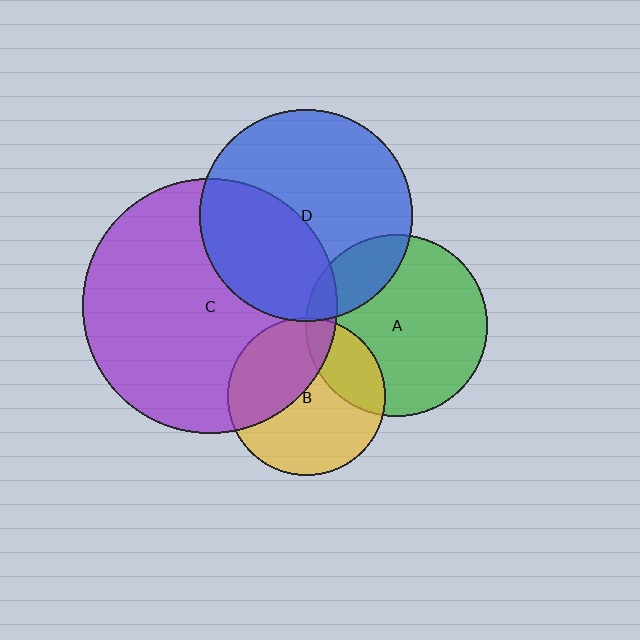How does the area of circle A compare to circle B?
Approximately 1.3 times.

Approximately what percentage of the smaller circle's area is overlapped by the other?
Approximately 25%.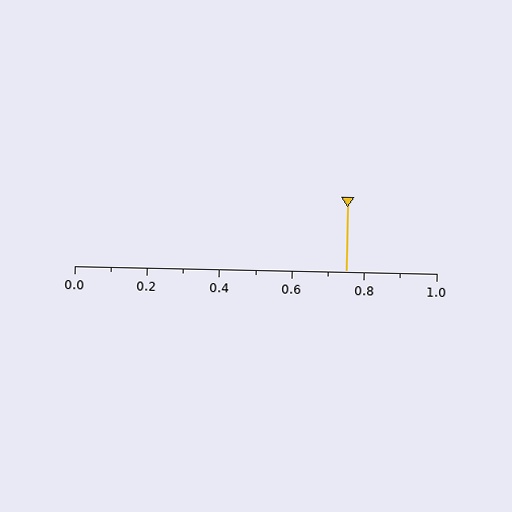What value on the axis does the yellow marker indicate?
The marker indicates approximately 0.75.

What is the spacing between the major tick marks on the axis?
The major ticks are spaced 0.2 apart.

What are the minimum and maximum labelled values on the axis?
The axis runs from 0.0 to 1.0.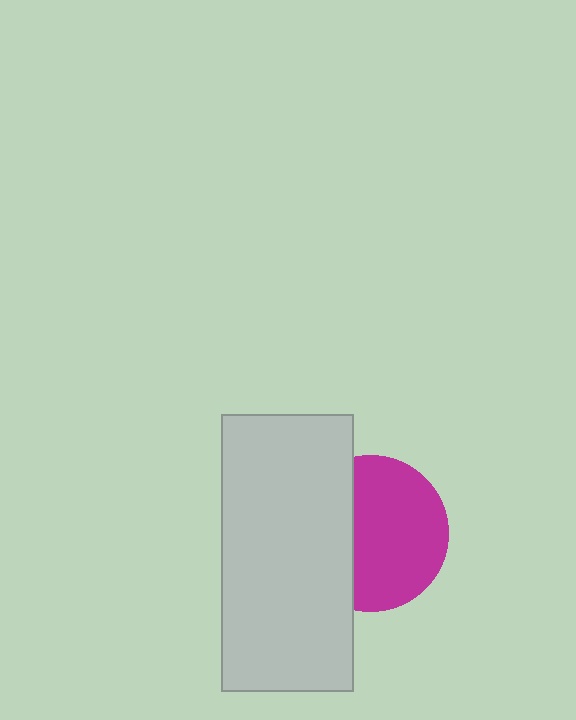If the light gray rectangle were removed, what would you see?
You would see the complete magenta circle.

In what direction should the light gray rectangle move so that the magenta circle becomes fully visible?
The light gray rectangle should move left. That is the shortest direction to clear the overlap and leave the magenta circle fully visible.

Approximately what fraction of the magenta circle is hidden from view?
Roughly 36% of the magenta circle is hidden behind the light gray rectangle.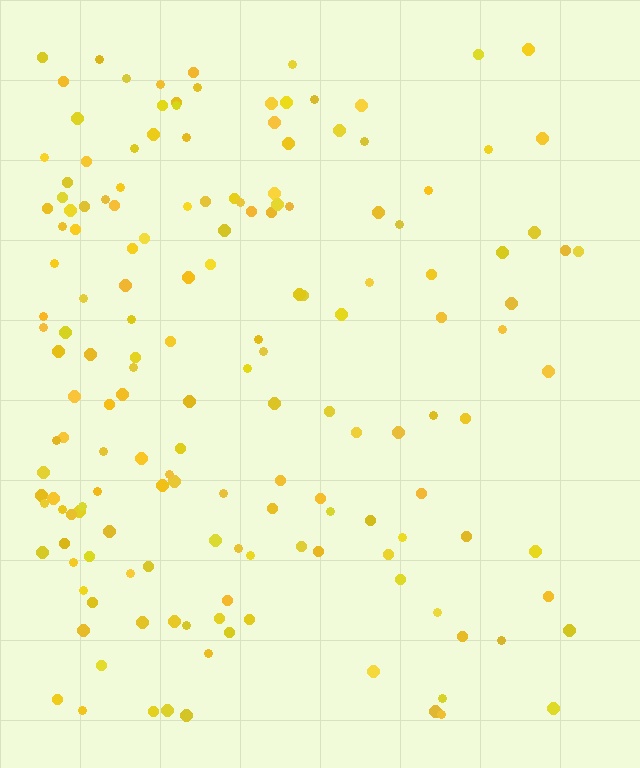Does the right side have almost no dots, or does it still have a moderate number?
Still a moderate number, just noticeably fewer than the left.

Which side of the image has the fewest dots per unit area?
The right.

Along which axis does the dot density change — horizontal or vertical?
Horizontal.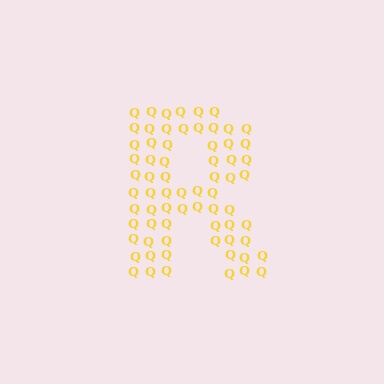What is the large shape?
The large shape is the letter R.